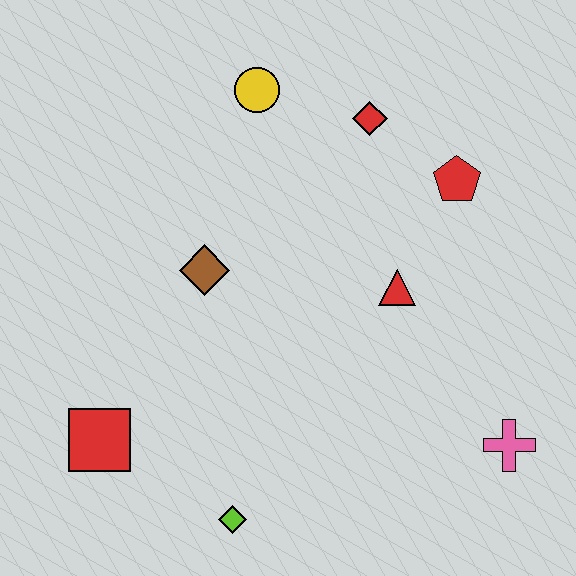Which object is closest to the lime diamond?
The red square is closest to the lime diamond.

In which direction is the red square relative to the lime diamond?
The red square is to the left of the lime diamond.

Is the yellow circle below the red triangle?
No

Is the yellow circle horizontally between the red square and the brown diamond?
No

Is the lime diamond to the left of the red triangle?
Yes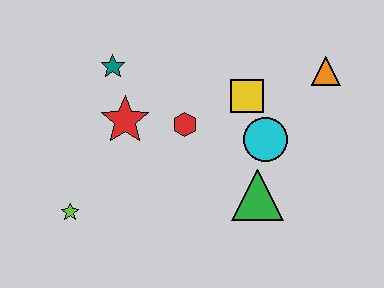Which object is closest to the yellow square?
The cyan circle is closest to the yellow square.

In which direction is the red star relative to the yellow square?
The red star is to the left of the yellow square.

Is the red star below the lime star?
No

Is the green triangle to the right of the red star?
Yes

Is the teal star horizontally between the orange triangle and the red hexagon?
No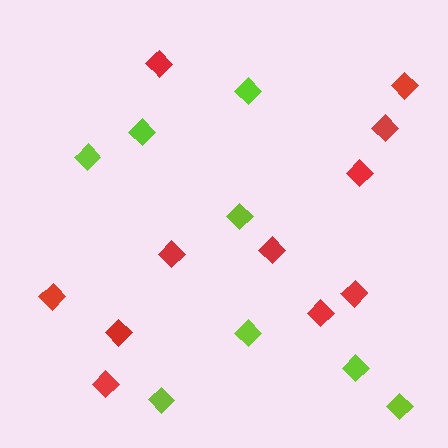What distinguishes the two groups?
There are 2 groups: one group of lime diamonds (8) and one group of red diamonds (11).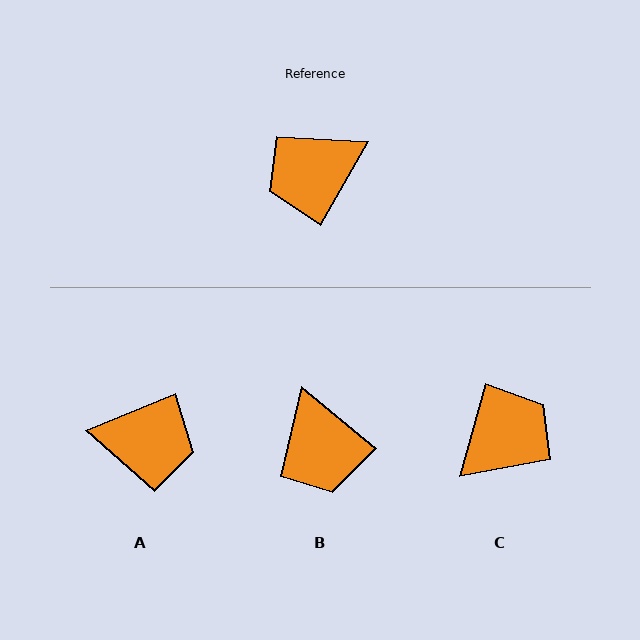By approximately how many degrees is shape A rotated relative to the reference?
Approximately 141 degrees counter-clockwise.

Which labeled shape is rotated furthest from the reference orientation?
C, about 166 degrees away.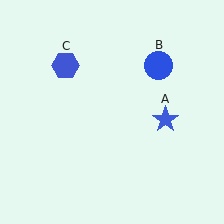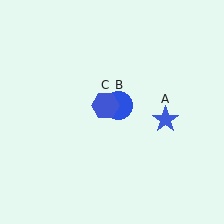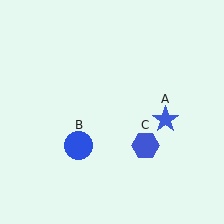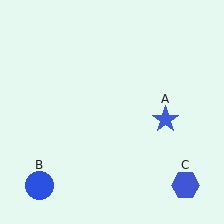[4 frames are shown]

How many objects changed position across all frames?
2 objects changed position: blue circle (object B), blue hexagon (object C).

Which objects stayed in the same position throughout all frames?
Blue star (object A) remained stationary.